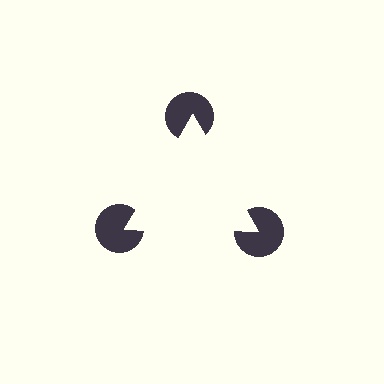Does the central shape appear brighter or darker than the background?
It typically appears slightly brighter than the background, even though no actual brightness change is drawn.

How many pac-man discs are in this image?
There are 3 — one at each vertex of the illusory triangle.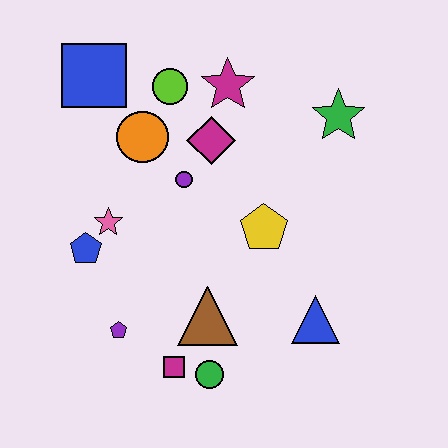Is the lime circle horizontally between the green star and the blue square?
Yes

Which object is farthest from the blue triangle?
The blue square is farthest from the blue triangle.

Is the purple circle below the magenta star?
Yes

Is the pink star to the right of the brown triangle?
No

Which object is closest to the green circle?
The magenta square is closest to the green circle.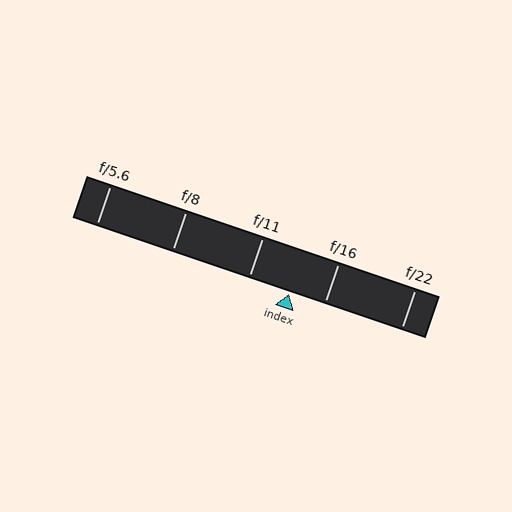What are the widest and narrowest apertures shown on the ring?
The widest aperture shown is f/5.6 and the narrowest is f/22.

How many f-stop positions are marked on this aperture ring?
There are 5 f-stop positions marked.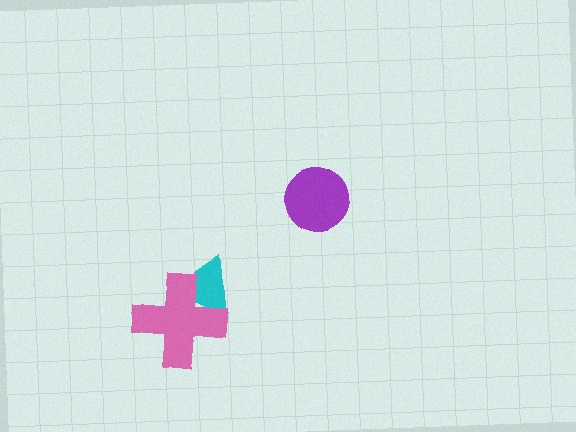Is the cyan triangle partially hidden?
Yes, it is partially covered by another shape.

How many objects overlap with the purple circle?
0 objects overlap with the purple circle.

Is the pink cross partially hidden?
No, no other shape covers it.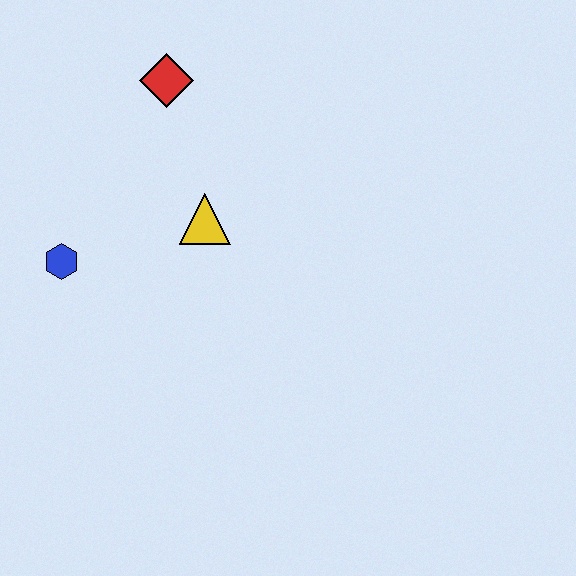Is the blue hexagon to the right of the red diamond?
No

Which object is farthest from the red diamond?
The blue hexagon is farthest from the red diamond.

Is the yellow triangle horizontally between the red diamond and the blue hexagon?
No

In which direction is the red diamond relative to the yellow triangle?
The red diamond is above the yellow triangle.